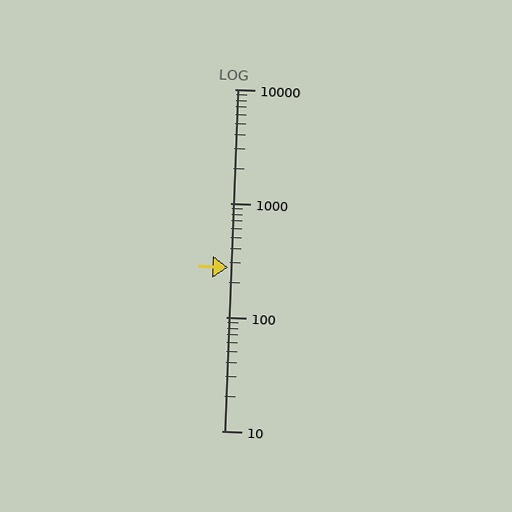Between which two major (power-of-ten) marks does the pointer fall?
The pointer is between 100 and 1000.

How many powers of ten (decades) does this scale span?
The scale spans 3 decades, from 10 to 10000.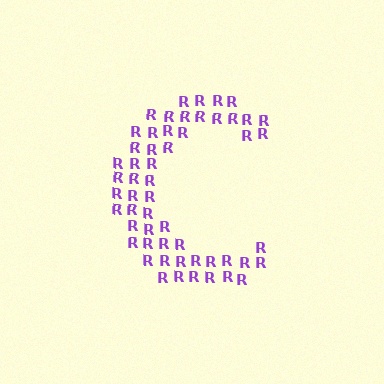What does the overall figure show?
The overall figure shows the letter C.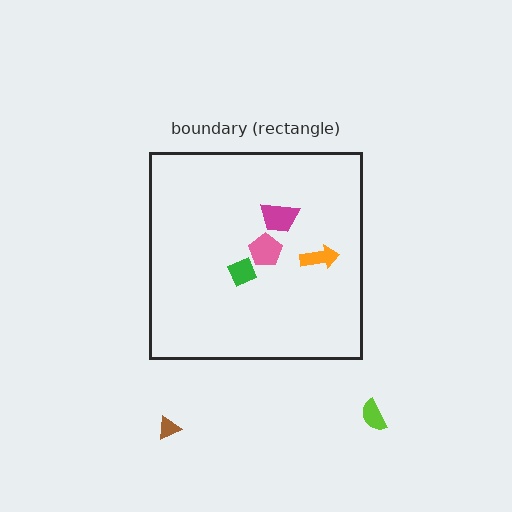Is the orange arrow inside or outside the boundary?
Inside.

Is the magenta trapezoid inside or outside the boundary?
Inside.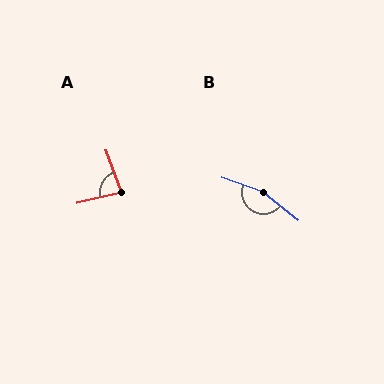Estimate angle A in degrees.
Approximately 83 degrees.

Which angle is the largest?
B, at approximately 160 degrees.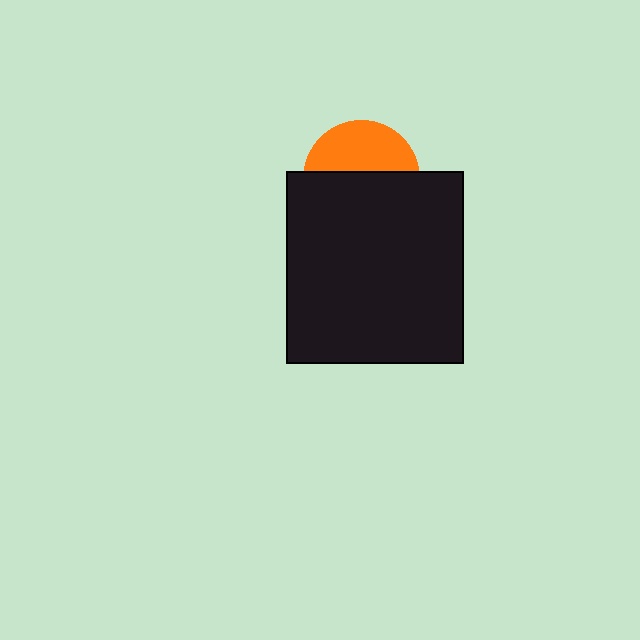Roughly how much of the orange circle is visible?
A small part of it is visible (roughly 42%).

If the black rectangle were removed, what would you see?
You would see the complete orange circle.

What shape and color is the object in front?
The object in front is a black rectangle.